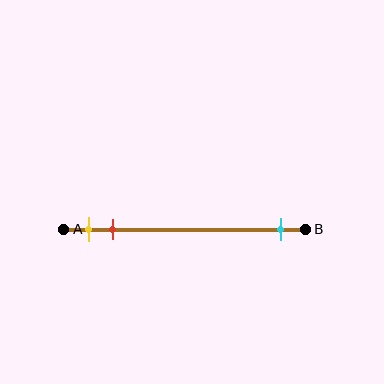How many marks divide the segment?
There are 3 marks dividing the segment.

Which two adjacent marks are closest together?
The yellow and red marks are the closest adjacent pair.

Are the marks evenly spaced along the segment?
No, the marks are not evenly spaced.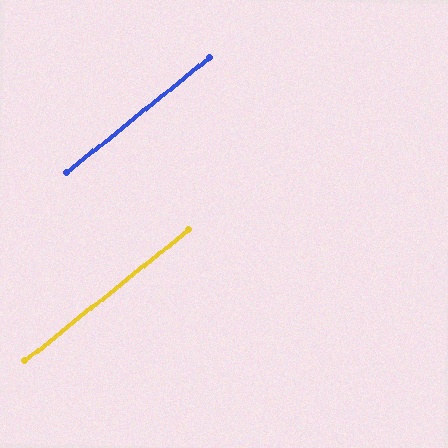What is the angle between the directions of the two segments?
Approximately 0 degrees.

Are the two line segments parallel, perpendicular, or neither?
Parallel — their directions differ by only 0.2°.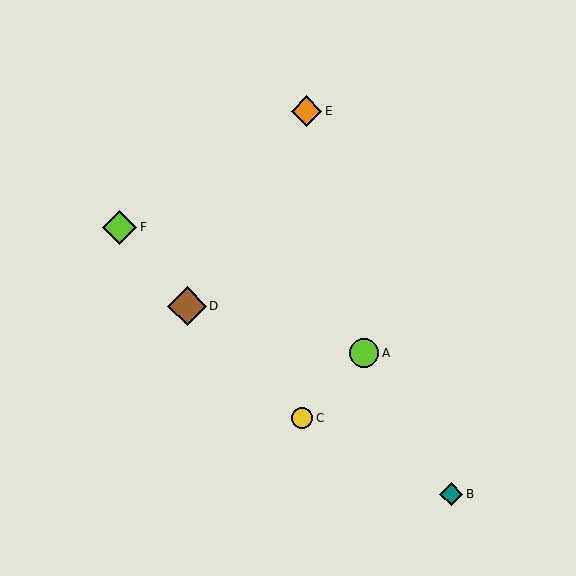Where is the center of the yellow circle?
The center of the yellow circle is at (302, 418).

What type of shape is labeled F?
Shape F is a lime diamond.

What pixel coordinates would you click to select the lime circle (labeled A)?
Click at (364, 353) to select the lime circle A.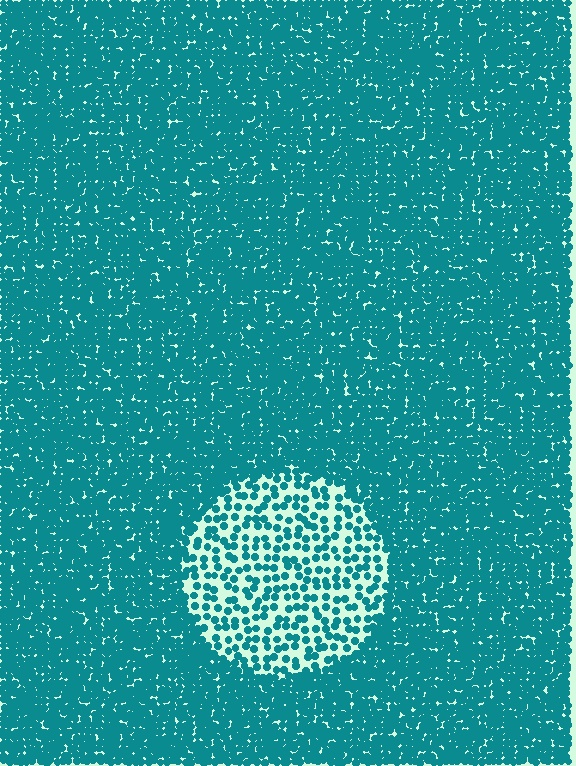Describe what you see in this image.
The image contains small teal elements arranged at two different densities. A circle-shaped region is visible where the elements are less densely packed than the surrounding area.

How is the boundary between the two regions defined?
The boundary is defined by a change in element density (approximately 2.7x ratio). All elements are the same color, size, and shape.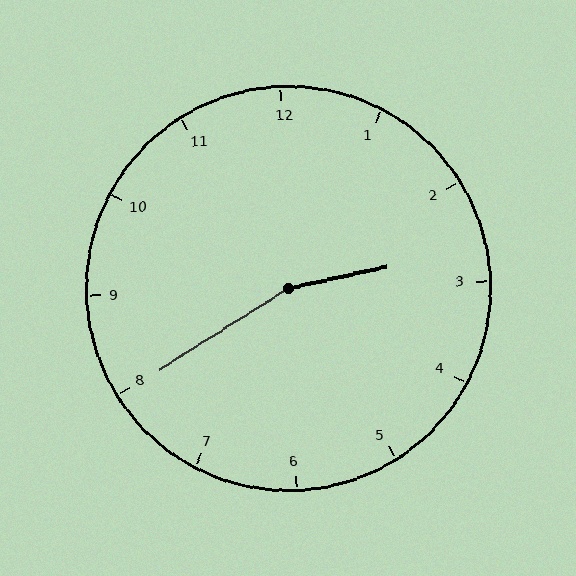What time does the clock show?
2:40.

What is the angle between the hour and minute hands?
Approximately 160 degrees.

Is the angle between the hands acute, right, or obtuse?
It is obtuse.